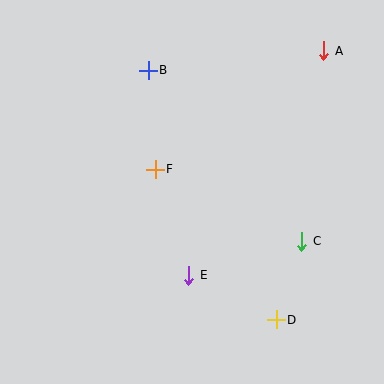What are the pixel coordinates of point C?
Point C is at (302, 241).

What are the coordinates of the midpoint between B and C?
The midpoint between B and C is at (225, 156).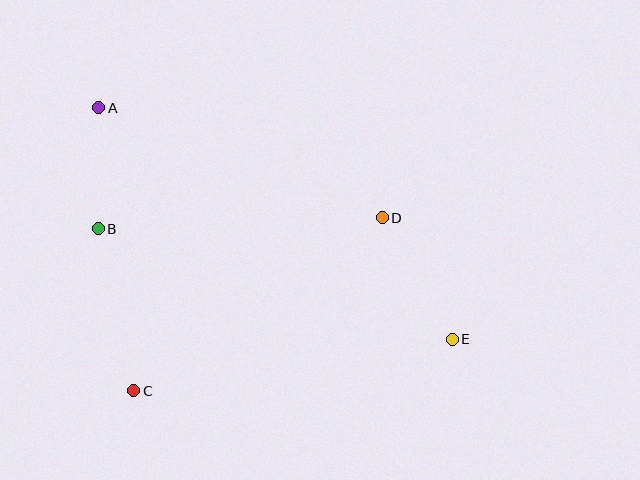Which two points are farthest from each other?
Points A and E are farthest from each other.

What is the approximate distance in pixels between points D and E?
The distance between D and E is approximately 140 pixels.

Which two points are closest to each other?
Points A and B are closest to each other.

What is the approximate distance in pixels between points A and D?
The distance between A and D is approximately 304 pixels.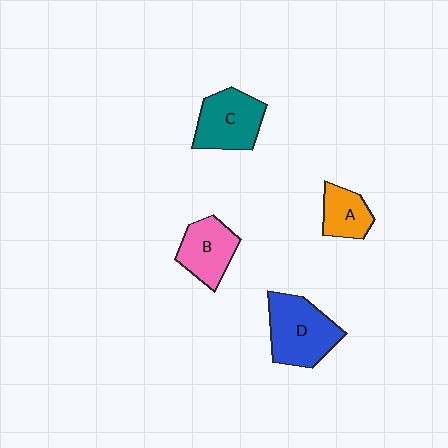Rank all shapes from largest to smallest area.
From largest to smallest: D (blue), C (teal), B (pink), A (orange).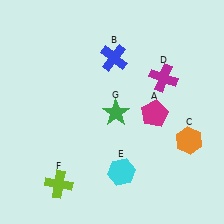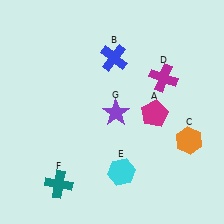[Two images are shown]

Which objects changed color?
F changed from lime to teal. G changed from green to purple.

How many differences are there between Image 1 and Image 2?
There are 2 differences between the two images.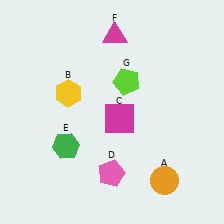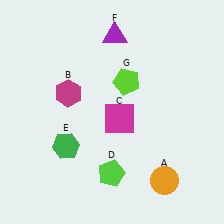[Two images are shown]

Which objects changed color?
B changed from yellow to magenta. D changed from pink to lime. F changed from magenta to purple.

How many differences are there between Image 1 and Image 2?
There are 3 differences between the two images.